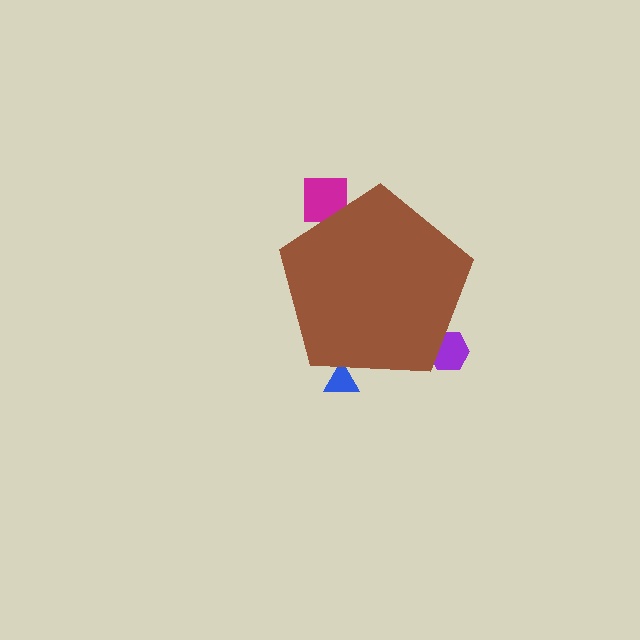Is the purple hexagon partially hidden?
Yes, the purple hexagon is partially hidden behind the brown pentagon.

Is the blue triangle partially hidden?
Yes, the blue triangle is partially hidden behind the brown pentagon.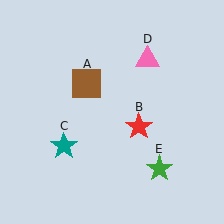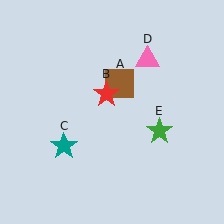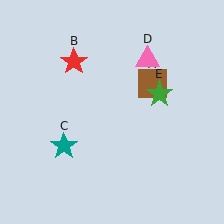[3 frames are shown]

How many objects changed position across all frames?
3 objects changed position: brown square (object A), red star (object B), green star (object E).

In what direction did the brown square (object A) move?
The brown square (object A) moved right.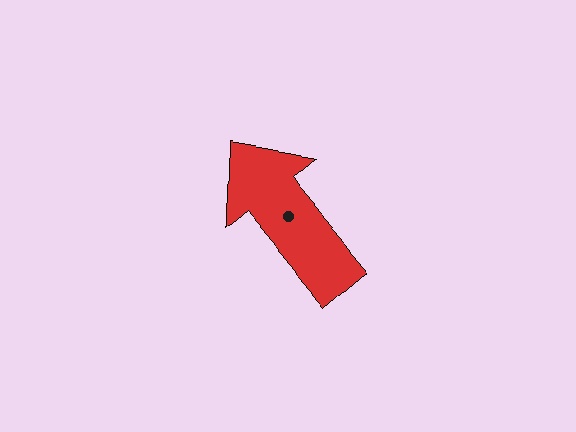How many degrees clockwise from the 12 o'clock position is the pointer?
Approximately 320 degrees.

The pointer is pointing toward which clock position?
Roughly 11 o'clock.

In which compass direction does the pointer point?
Northwest.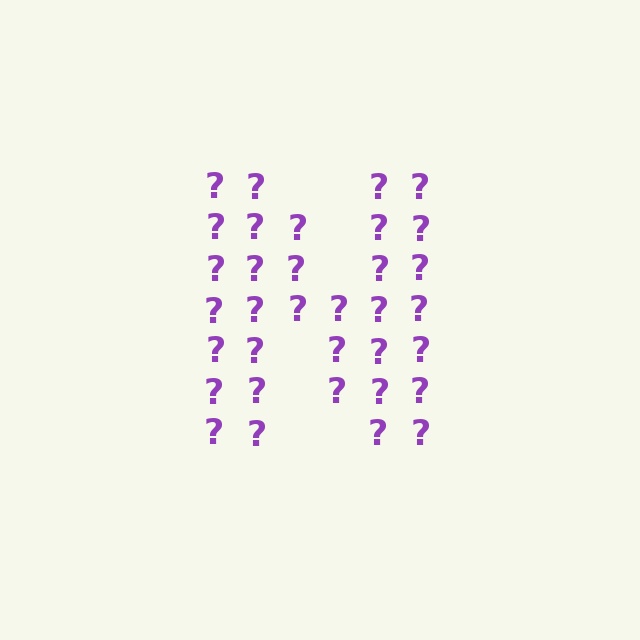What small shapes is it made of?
It is made of small question marks.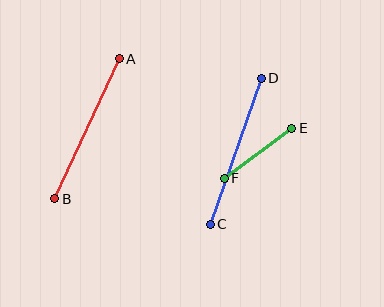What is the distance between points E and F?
The distance is approximately 84 pixels.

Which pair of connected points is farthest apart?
Points C and D are farthest apart.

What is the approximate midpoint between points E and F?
The midpoint is at approximately (258, 153) pixels.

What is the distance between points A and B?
The distance is approximately 154 pixels.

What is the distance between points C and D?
The distance is approximately 155 pixels.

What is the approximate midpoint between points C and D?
The midpoint is at approximately (236, 151) pixels.